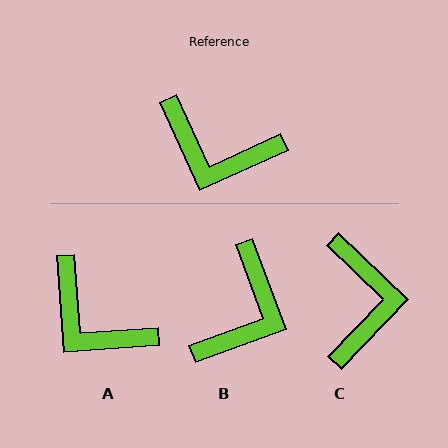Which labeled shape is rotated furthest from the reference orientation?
C, about 112 degrees away.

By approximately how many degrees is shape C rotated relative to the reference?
Approximately 112 degrees counter-clockwise.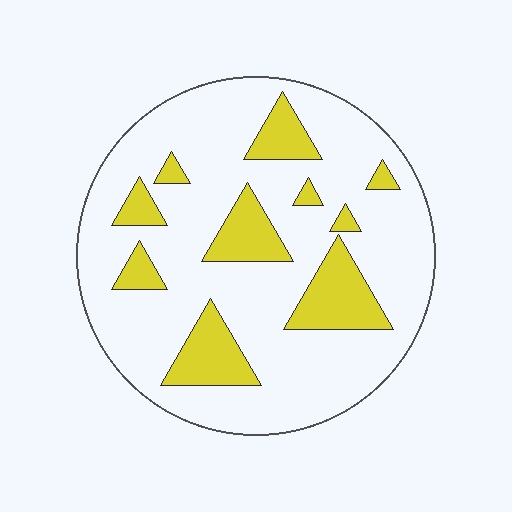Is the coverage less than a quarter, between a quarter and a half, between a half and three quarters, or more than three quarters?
Less than a quarter.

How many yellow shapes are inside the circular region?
10.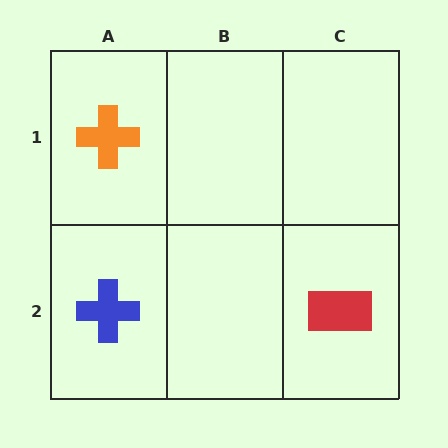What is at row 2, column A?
A blue cross.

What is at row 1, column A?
An orange cross.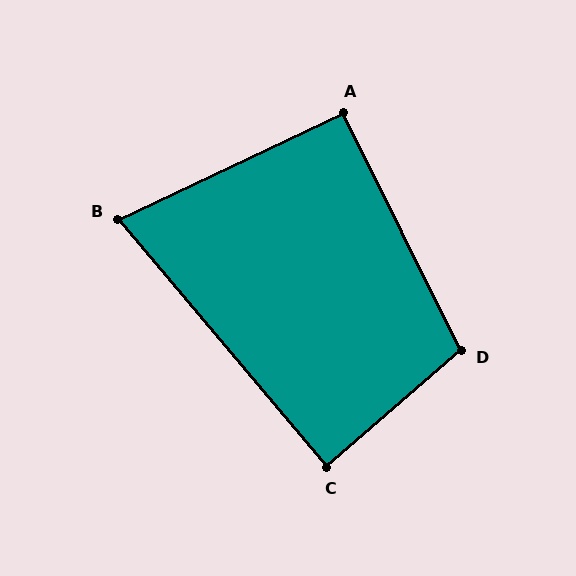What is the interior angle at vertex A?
Approximately 91 degrees (approximately right).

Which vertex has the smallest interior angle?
B, at approximately 75 degrees.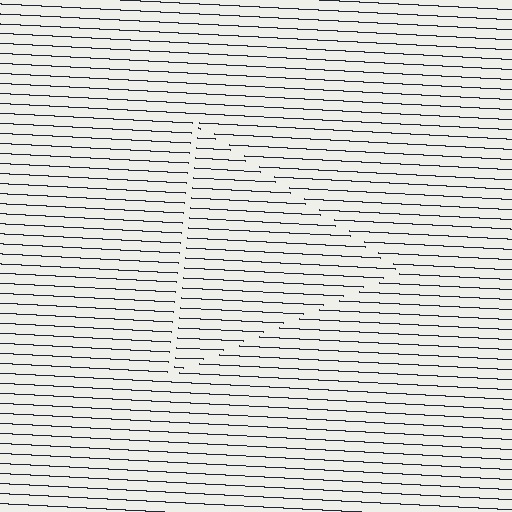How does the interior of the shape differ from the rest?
The interior of the shape contains the same grating, shifted by half a period — the contour is defined by the phase discontinuity where line-ends from the inner and outer gratings abut.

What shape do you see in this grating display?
An illusory triangle. The interior of the shape contains the same grating, shifted by half a period — the contour is defined by the phase discontinuity where line-ends from the inner and outer gratings abut.